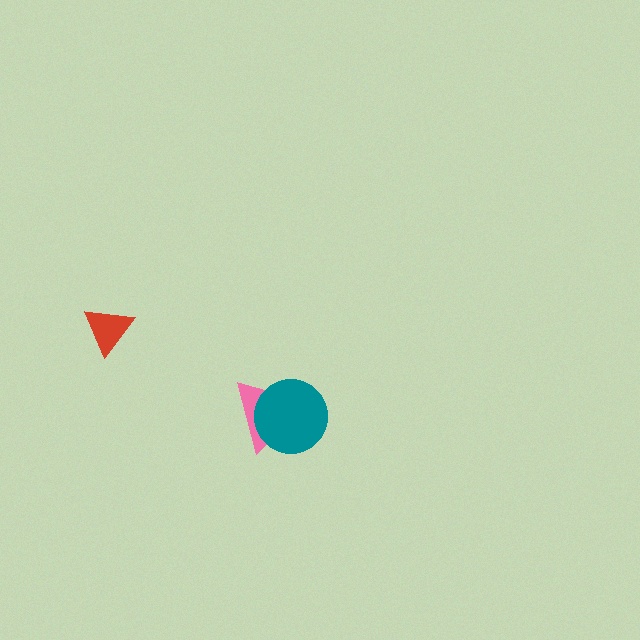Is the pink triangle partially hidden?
Yes, it is partially covered by another shape.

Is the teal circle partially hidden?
No, no other shape covers it.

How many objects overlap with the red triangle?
0 objects overlap with the red triangle.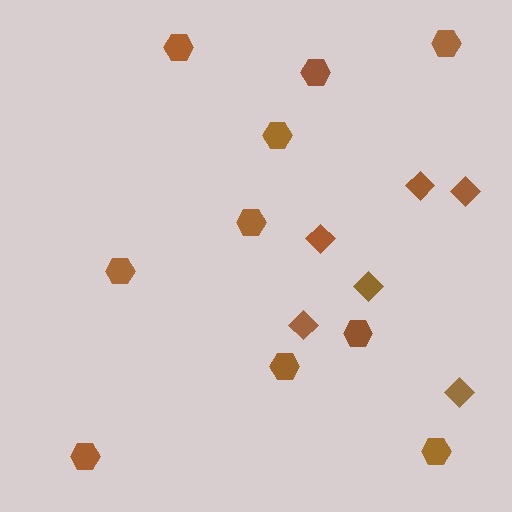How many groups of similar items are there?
There are 2 groups: one group of diamonds (6) and one group of hexagons (10).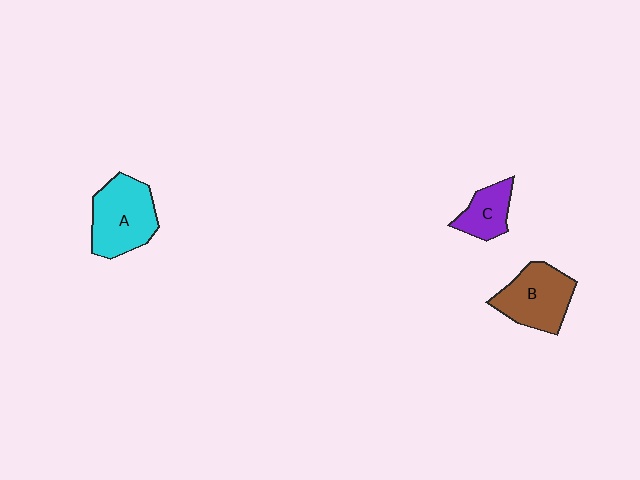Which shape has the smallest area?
Shape C (purple).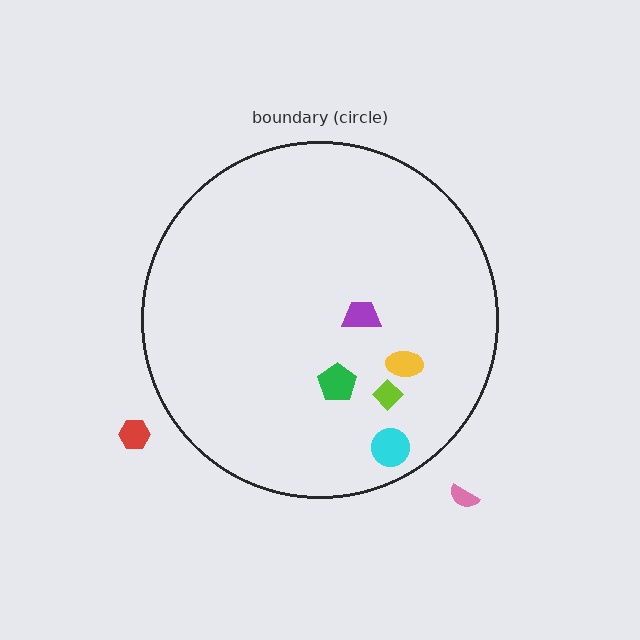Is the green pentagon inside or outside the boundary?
Inside.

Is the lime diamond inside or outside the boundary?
Inside.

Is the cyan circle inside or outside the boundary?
Inside.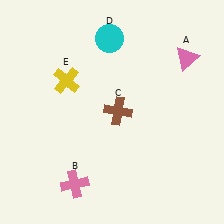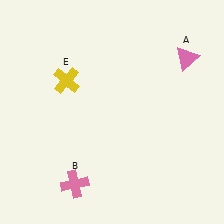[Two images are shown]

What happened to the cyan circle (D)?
The cyan circle (D) was removed in Image 2. It was in the top-left area of Image 1.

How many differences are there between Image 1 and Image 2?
There are 2 differences between the two images.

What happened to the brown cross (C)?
The brown cross (C) was removed in Image 2. It was in the top-right area of Image 1.